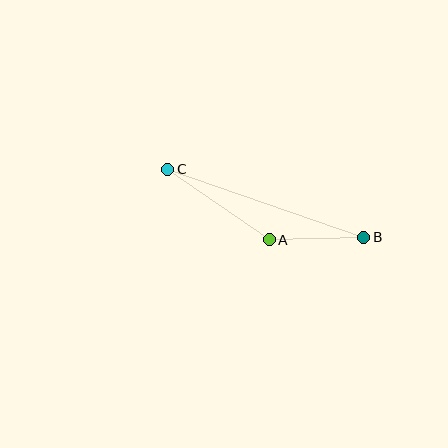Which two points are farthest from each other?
Points B and C are farthest from each other.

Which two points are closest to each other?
Points A and B are closest to each other.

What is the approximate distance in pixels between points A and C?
The distance between A and C is approximately 124 pixels.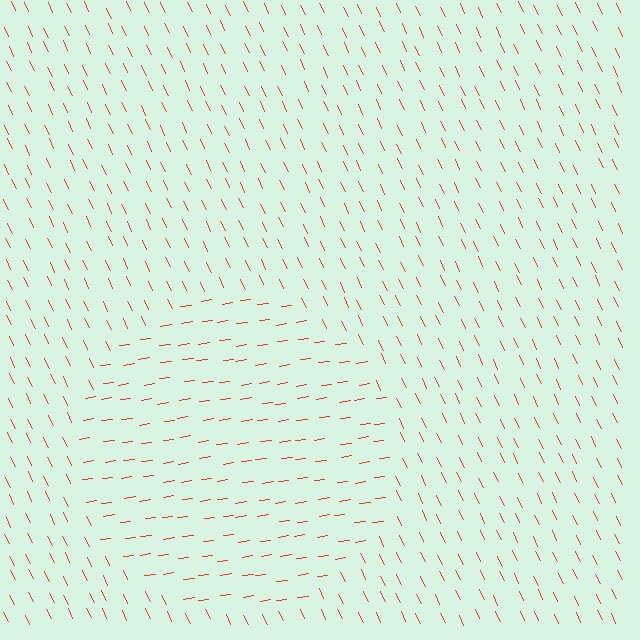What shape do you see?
I see a circle.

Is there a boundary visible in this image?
Yes, there is a texture boundary formed by a change in line orientation.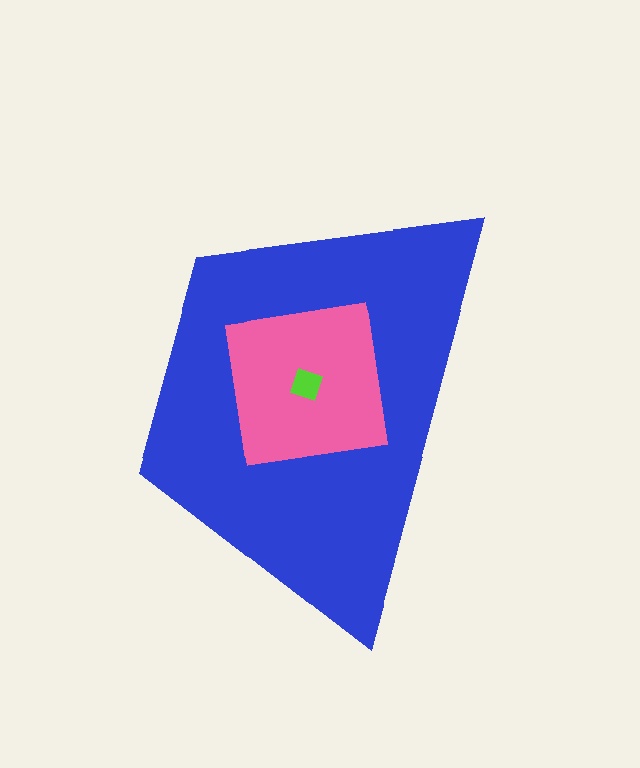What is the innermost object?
The lime diamond.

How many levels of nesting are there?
3.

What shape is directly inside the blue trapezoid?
The pink square.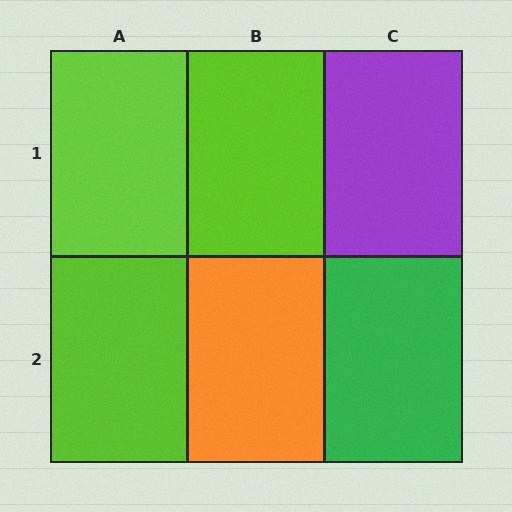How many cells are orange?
1 cell is orange.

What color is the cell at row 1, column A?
Lime.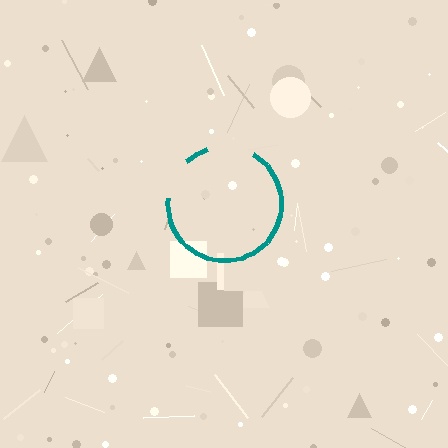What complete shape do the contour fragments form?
The contour fragments form a circle.